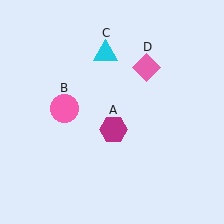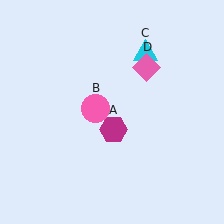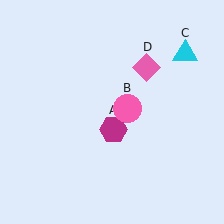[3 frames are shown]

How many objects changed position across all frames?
2 objects changed position: pink circle (object B), cyan triangle (object C).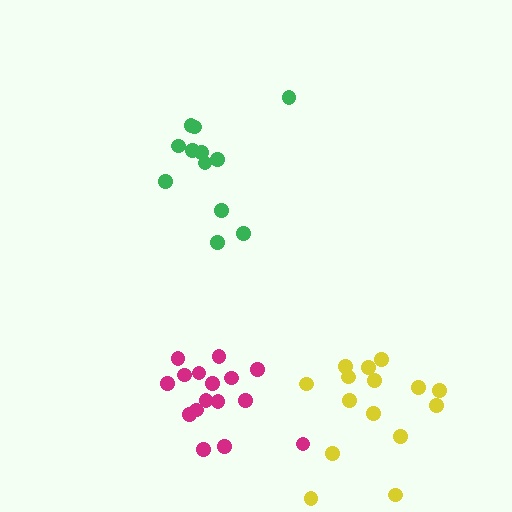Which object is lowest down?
The yellow cluster is bottommost.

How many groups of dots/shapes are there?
There are 3 groups.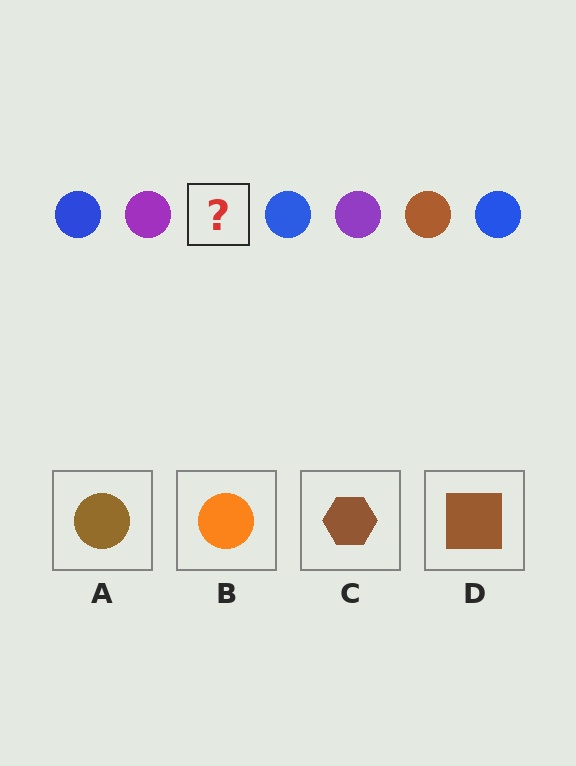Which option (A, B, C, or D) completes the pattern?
A.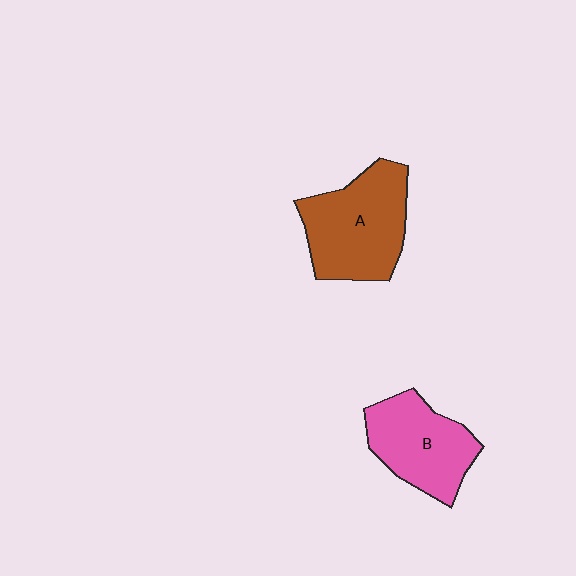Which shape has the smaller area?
Shape B (pink).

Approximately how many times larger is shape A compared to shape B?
Approximately 1.2 times.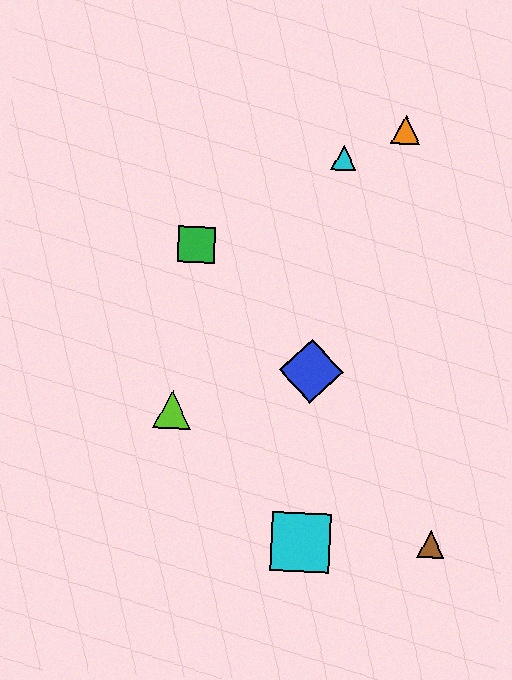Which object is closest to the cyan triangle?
The orange triangle is closest to the cyan triangle.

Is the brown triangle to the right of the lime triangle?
Yes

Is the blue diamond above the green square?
No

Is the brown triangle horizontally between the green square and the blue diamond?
No